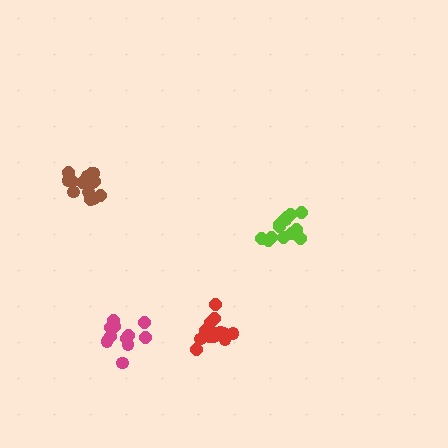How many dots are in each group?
Group 1: 11 dots, Group 2: 14 dots, Group 3: 15 dots, Group 4: 16 dots (56 total).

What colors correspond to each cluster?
The clusters are colored: magenta, lime, brown, red.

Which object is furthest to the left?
The brown cluster is leftmost.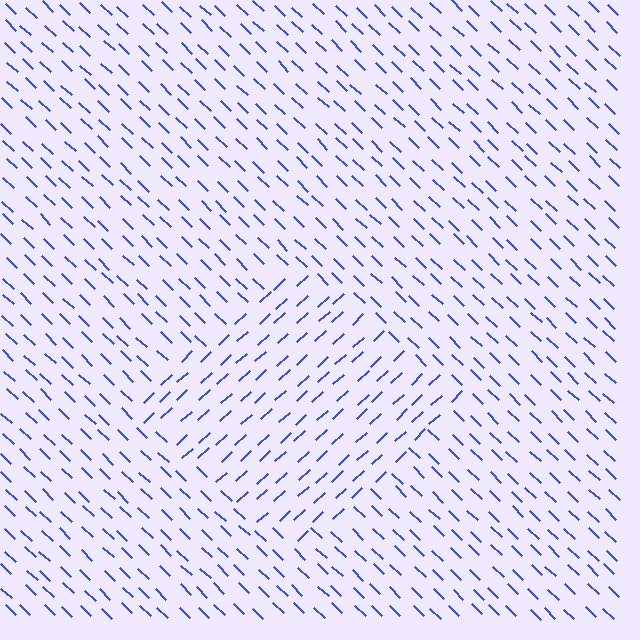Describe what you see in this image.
The image is filled with small blue line segments. A diamond region in the image has lines oriented differently from the surrounding lines, creating a visible texture boundary.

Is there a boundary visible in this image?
Yes, there is a texture boundary formed by a change in line orientation.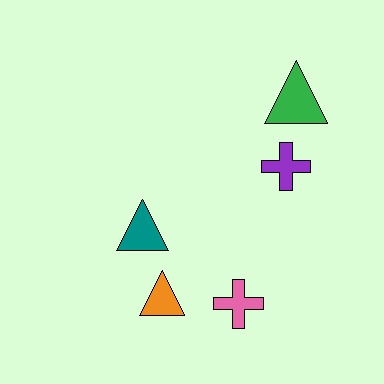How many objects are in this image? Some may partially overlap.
There are 5 objects.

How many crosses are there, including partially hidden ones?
There are 2 crosses.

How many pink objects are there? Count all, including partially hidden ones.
There is 1 pink object.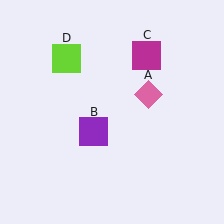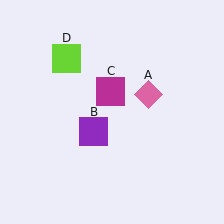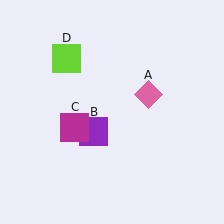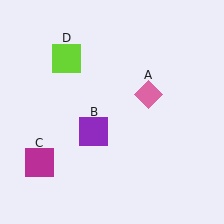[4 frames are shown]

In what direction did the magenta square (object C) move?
The magenta square (object C) moved down and to the left.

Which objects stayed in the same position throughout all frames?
Pink diamond (object A) and purple square (object B) and lime square (object D) remained stationary.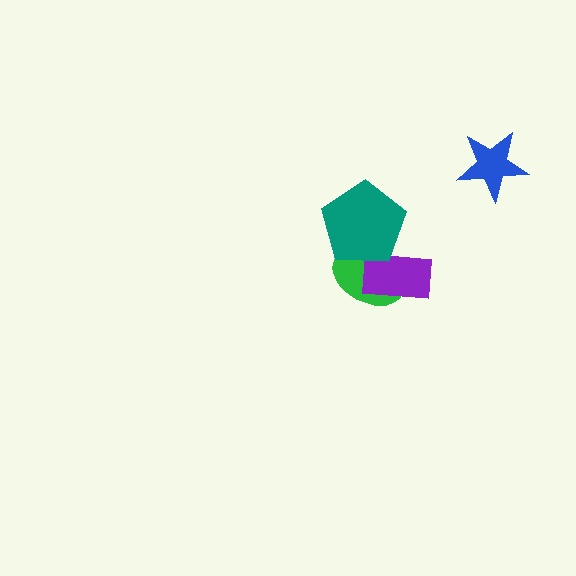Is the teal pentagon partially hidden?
No, no other shape covers it.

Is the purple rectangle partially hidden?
Yes, it is partially covered by another shape.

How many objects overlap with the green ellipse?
2 objects overlap with the green ellipse.